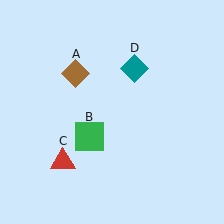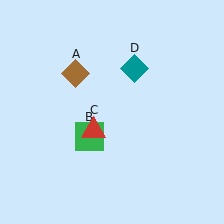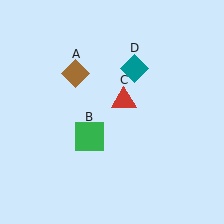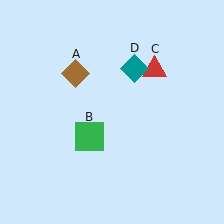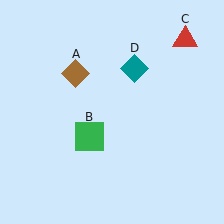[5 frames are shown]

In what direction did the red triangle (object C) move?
The red triangle (object C) moved up and to the right.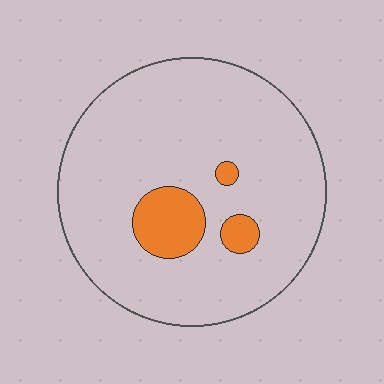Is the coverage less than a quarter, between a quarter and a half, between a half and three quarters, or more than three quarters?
Less than a quarter.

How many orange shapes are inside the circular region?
3.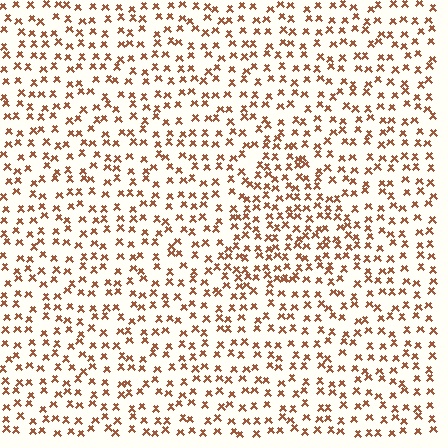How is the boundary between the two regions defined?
The boundary is defined by a change in element density (approximately 1.5x ratio). All elements are the same color, size, and shape.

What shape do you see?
I see a triangle.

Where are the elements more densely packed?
The elements are more densely packed inside the triangle boundary.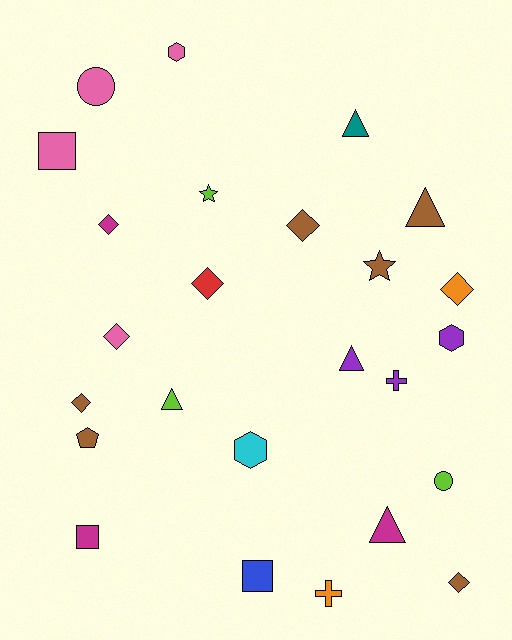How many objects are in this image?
There are 25 objects.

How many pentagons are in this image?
There is 1 pentagon.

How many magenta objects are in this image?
There are 3 magenta objects.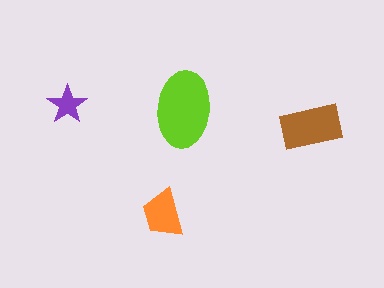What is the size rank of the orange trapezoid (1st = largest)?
3rd.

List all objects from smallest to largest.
The purple star, the orange trapezoid, the brown rectangle, the lime ellipse.